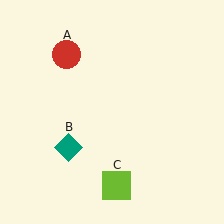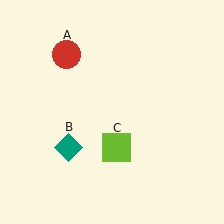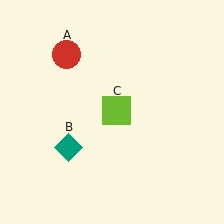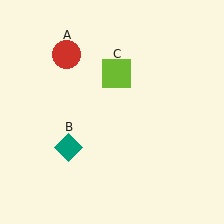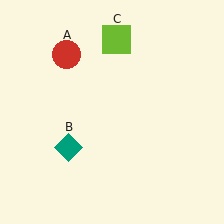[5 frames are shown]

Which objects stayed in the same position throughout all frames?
Red circle (object A) and teal diamond (object B) remained stationary.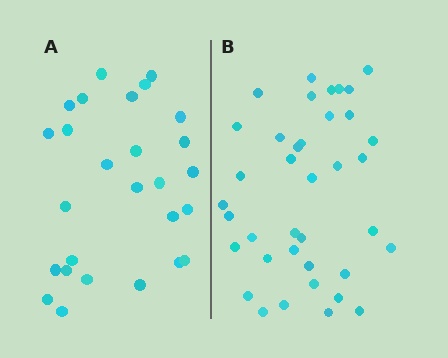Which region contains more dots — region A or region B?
Region B (the right region) has more dots.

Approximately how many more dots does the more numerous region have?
Region B has roughly 12 or so more dots than region A.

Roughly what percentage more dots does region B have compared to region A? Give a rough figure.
About 40% more.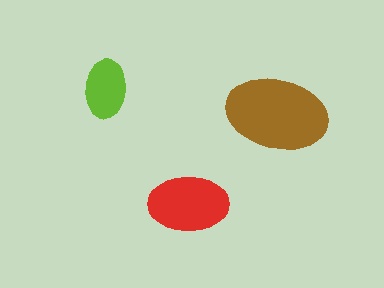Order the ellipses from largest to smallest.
the brown one, the red one, the lime one.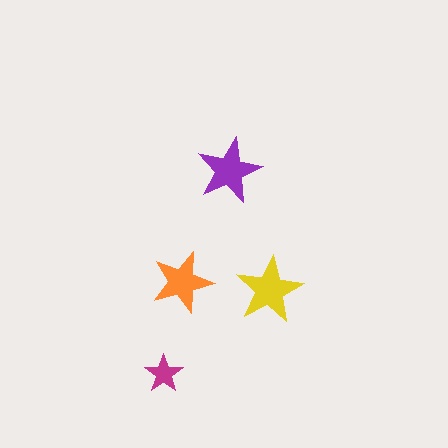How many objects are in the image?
There are 4 objects in the image.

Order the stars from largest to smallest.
the yellow one, the purple one, the orange one, the magenta one.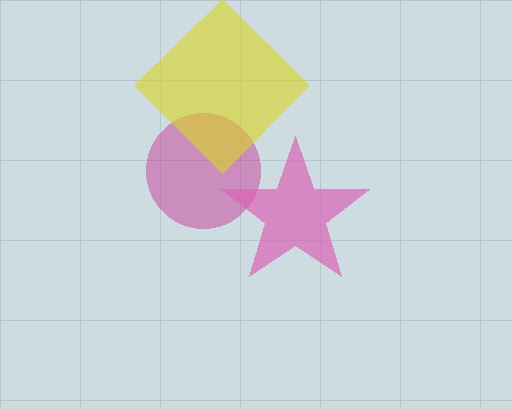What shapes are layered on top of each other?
The layered shapes are: a magenta circle, a pink star, a yellow diamond.